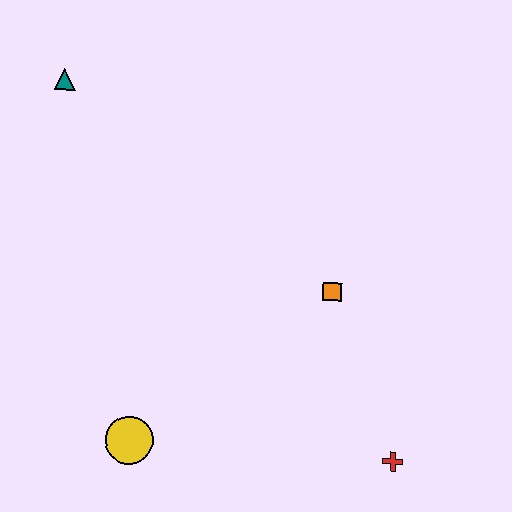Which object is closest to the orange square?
The red cross is closest to the orange square.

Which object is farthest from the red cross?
The teal triangle is farthest from the red cross.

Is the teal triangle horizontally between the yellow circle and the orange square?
No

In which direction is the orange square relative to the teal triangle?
The orange square is to the right of the teal triangle.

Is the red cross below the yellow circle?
Yes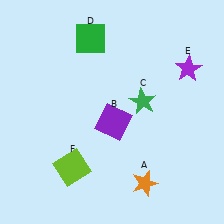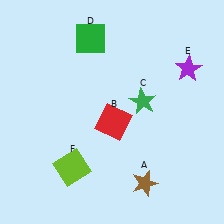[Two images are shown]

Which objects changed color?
A changed from orange to brown. B changed from purple to red.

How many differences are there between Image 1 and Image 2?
There are 2 differences between the two images.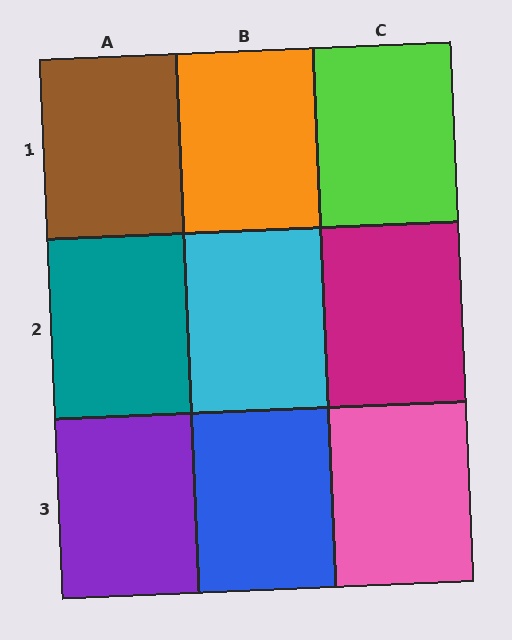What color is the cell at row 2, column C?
Magenta.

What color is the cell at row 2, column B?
Cyan.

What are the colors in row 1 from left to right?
Brown, orange, lime.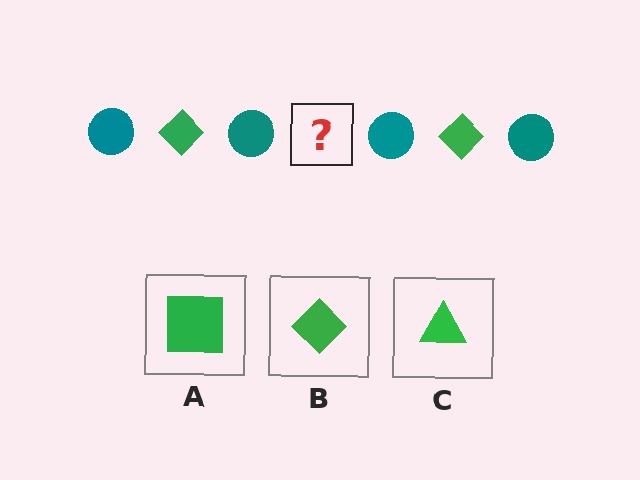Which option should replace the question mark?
Option B.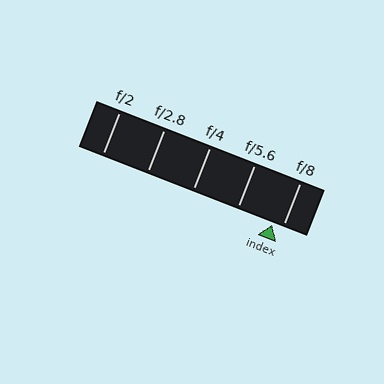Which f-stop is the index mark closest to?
The index mark is closest to f/8.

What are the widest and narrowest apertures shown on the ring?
The widest aperture shown is f/2 and the narrowest is f/8.